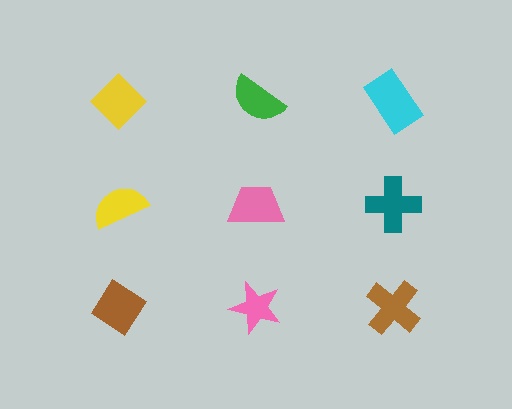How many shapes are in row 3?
3 shapes.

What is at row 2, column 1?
A yellow semicircle.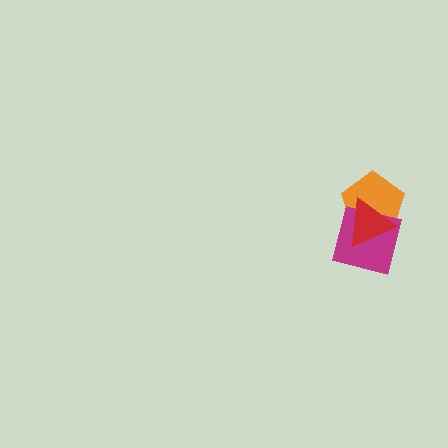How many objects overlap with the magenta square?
2 objects overlap with the magenta square.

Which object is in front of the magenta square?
The red triangle is in front of the magenta square.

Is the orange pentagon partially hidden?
Yes, it is partially covered by another shape.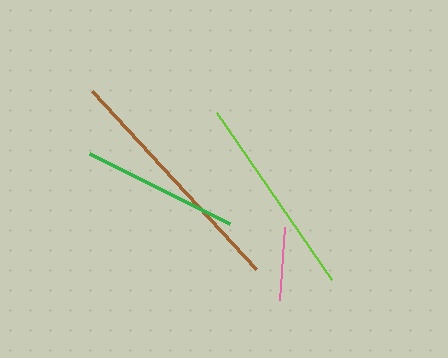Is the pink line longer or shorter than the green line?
The green line is longer than the pink line.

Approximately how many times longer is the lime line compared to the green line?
The lime line is approximately 1.3 times the length of the green line.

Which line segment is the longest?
The brown line is the longest at approximately 243 pixels.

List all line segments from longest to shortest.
From longest to shortest: brown, lime, green, pink.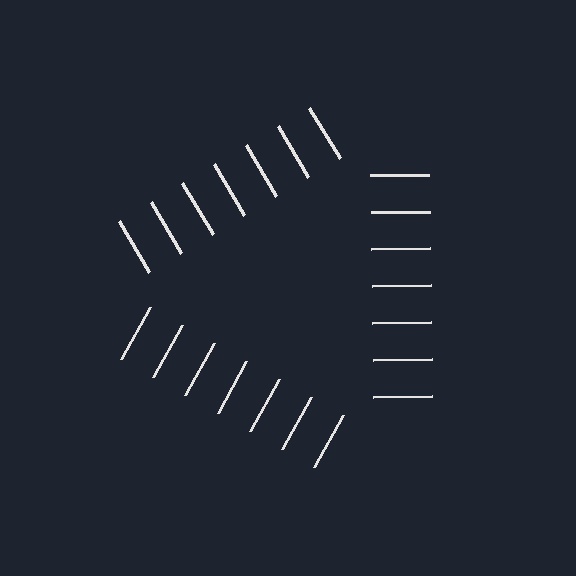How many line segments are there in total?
21 — 7 along each of the 3 edges.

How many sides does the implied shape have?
3 sides — the line-ends trace a triangle.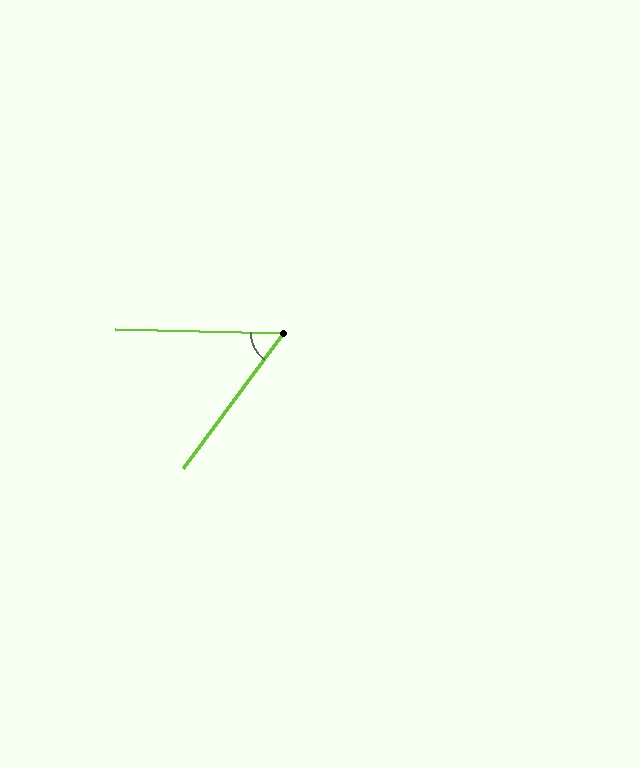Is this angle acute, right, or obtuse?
It is acute.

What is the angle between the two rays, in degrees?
Approximately 55 degrees.